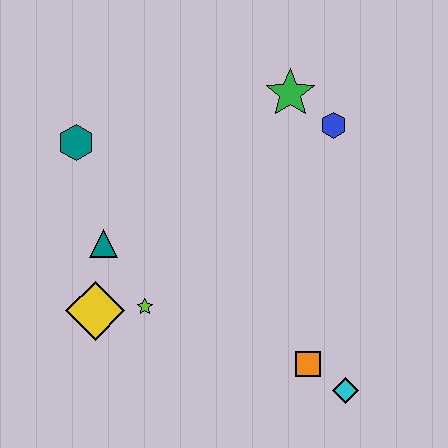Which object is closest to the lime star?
The yellow diamond is closest to the lime star.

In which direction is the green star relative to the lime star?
The green star is above the lime star.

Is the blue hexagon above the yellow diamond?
Yes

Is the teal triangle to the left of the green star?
Yes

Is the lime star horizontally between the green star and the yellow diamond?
Yes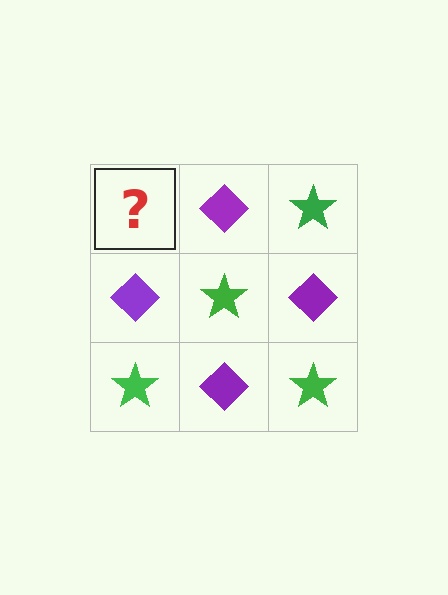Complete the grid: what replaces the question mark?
The question mark should be replaced with a green star.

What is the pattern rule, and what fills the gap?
The rule is that it alternates green star and purple diamond in a checkerboard pattern. The gap should be filled with a green star.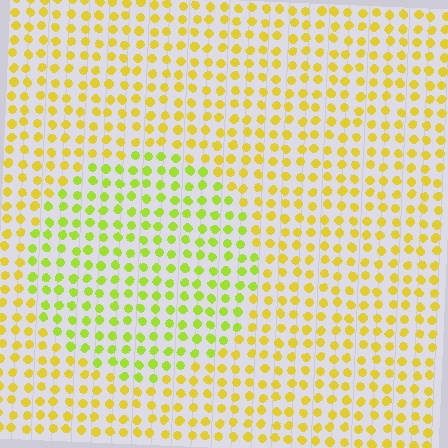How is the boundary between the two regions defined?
The boundary is defined purely by a slight shift in hue (about 30 degrees). Spacing, size, and orientation are identical on both sides.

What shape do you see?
I see a circle.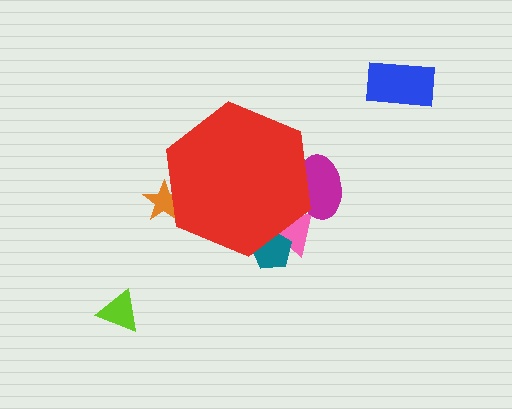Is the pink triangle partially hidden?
Yes, the pink triangle is partially hidden behind the red hexagon.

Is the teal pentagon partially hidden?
Yes, the teal pentagon is partially hidden behind the red hexagon.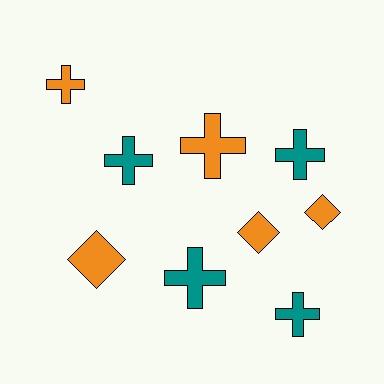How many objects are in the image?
There are 9 objects.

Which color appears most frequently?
Orange, with 5 objects.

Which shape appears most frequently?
Cross, with 6 objects.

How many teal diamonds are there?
There are no teal diamonds.